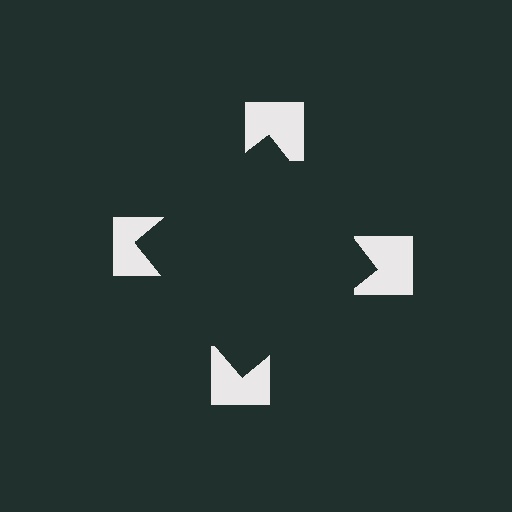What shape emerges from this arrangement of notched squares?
An illusory square — its edges are inferred from the aligned wedge cuts in the notched squares, not physically drawn.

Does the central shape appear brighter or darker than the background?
It typically appears slightly darker than the background, even though no actual brightness change is drawn.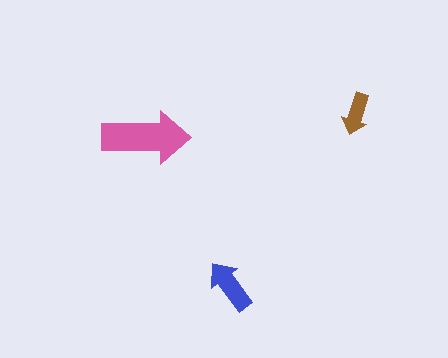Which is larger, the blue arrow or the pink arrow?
The pink one.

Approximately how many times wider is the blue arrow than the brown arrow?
About 1.5 times wider.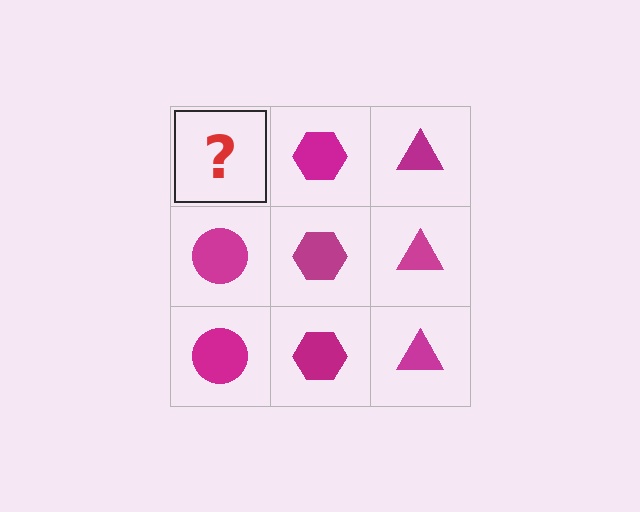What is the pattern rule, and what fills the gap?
The rule is that each column has a consistent shape. The gap should be filled with a magenta circle.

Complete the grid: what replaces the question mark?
The question mark should be replaced with a magenta circle.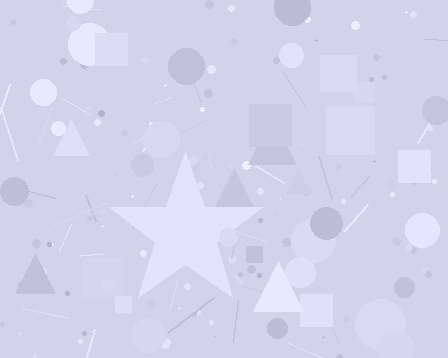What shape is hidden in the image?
A star is hidden in the image.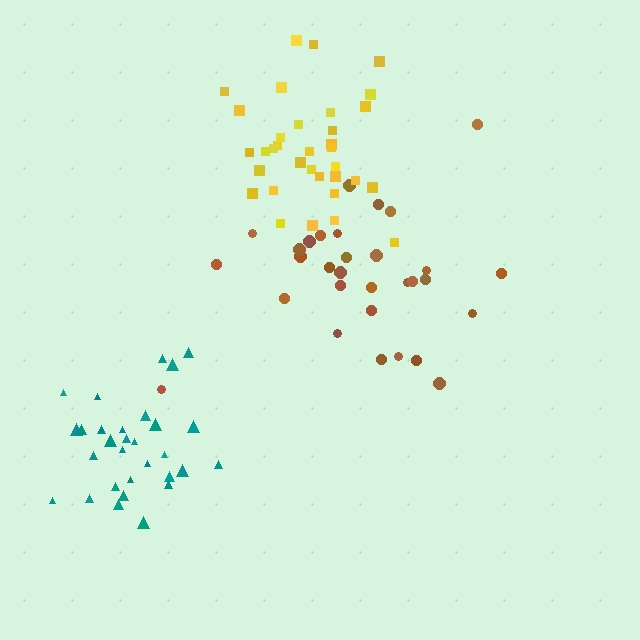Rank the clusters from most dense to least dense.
teal, yellow, brown.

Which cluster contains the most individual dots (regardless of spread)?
Yellow (34).